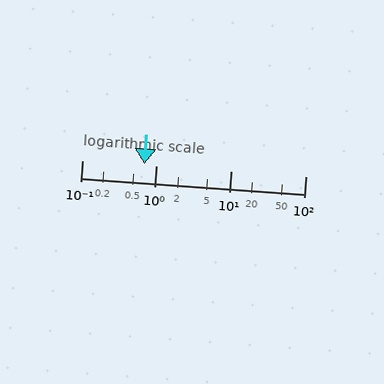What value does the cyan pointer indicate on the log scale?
The pointer indicates approximately 0.68.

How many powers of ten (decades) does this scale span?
The scale spans 3 decades, from 0.1 to 100.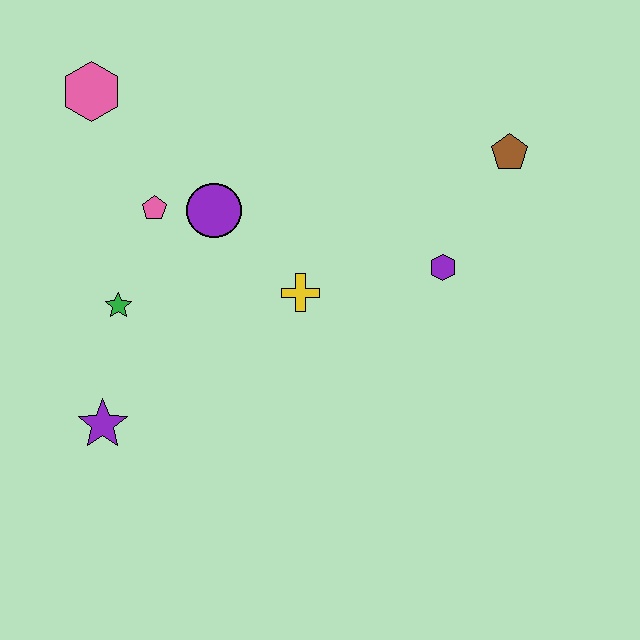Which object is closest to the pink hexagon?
The pink pentagon is closest to the pink hexagon.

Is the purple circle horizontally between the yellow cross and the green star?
Yes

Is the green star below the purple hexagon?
Yes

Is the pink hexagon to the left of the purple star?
Yes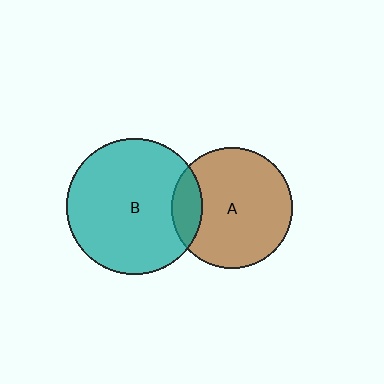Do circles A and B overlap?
Yes.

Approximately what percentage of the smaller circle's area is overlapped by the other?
Approximately 15%.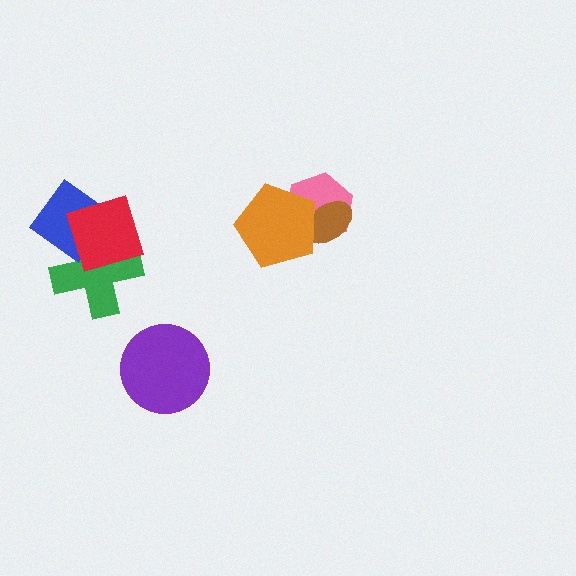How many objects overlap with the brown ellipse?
2 objects overlap with the brown ellipse.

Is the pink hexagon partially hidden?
Yes, it is partially covered by another shape.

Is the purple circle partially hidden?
No, no other shape covers it.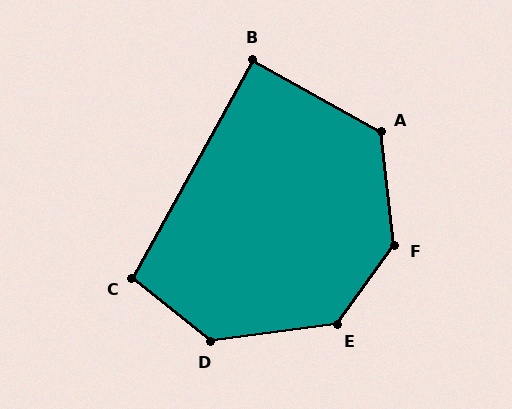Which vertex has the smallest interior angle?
B, at approximately 90 degrees.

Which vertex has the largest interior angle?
F, at approximately 137 degrees.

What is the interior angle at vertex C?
Approximately 100 degrees (obtuse).